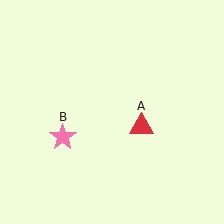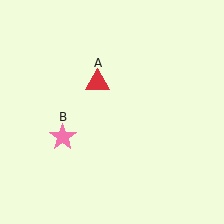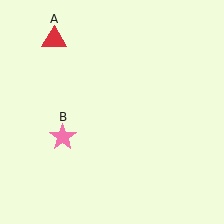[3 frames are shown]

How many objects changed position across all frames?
1 object changed position: red triangle (object A).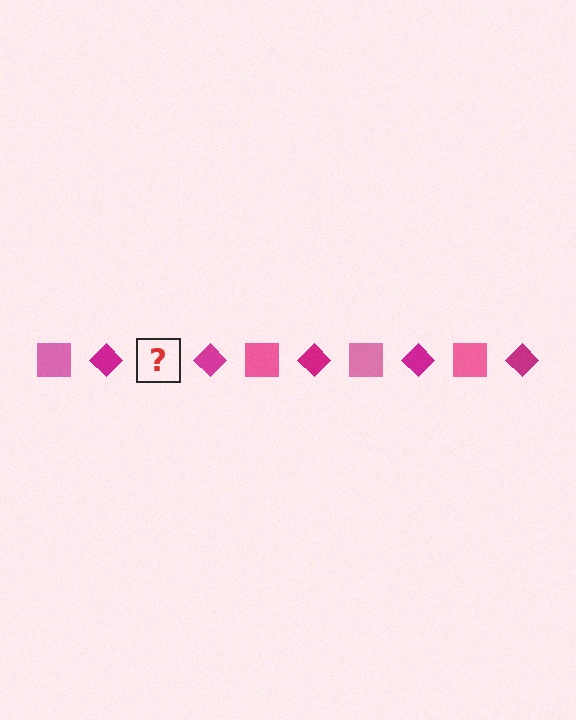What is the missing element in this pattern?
The missing element is a pink square.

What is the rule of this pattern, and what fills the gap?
The rule is that the pattern alternates between pink square and magenta diamond. The gap should be filled with a pink square.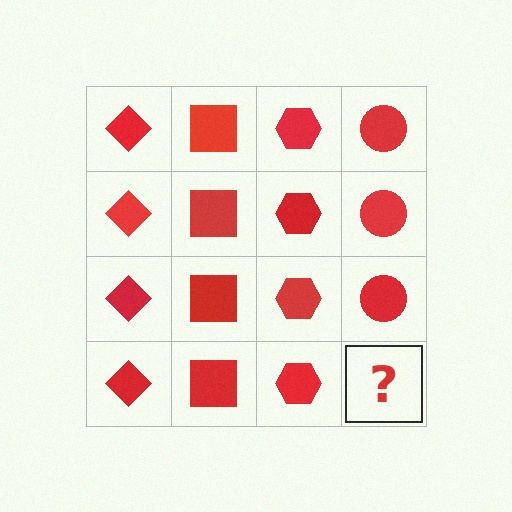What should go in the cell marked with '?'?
The missing cell should contain a red circle.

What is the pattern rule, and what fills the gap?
The rule is that each column has a consistent shape. The gap should be filled with a red circle.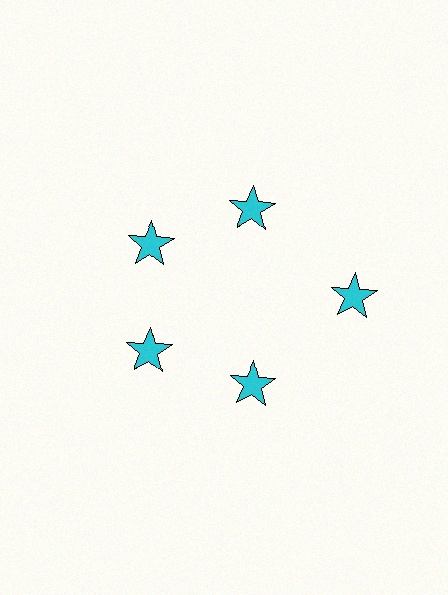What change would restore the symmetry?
The symmetry would be restored by moving it inward, back onto the ring so that all 5 stars sit at equal angles and equal distance from the center.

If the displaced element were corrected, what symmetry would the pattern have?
It would have 5-fold rotational symmetry — the pattern would map onto itself every 72 degrees.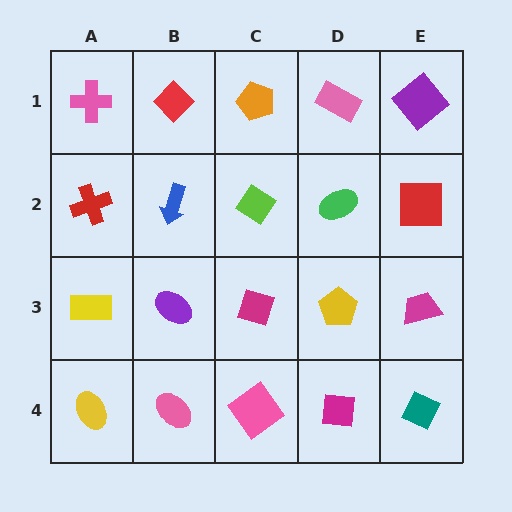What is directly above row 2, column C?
An orange pentagon.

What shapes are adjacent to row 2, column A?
A pink cross (row 1, column A), a yellow rectangle (row 3, column A), a blue arrow (row 2, column B).